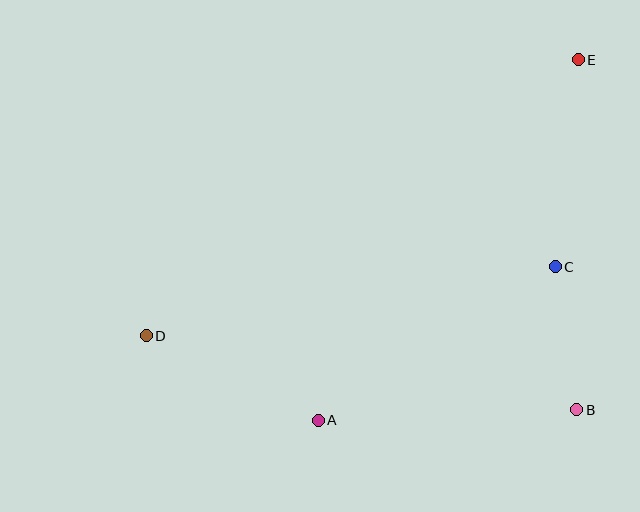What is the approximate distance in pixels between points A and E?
The distance between A and E is approximately 445 pixels.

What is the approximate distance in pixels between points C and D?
The distance between C and D is approximately 415 pixels.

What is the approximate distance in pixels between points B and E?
The distance between B and E is approximately 350 pixels.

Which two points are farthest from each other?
Points D and E are farthest from each other.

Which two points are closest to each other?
Points B and C are closest to each other.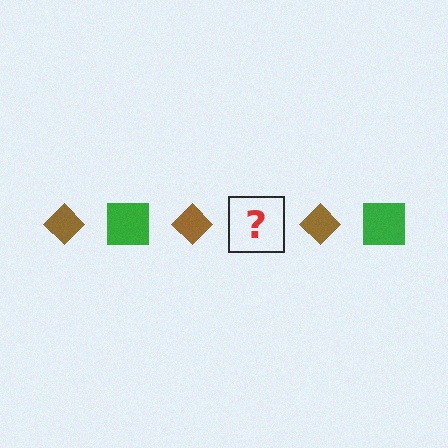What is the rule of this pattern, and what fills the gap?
The rule is that the pattern alternates between brown diamond and green square. The gap should be filled with a green square.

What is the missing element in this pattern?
The missing element is a green square.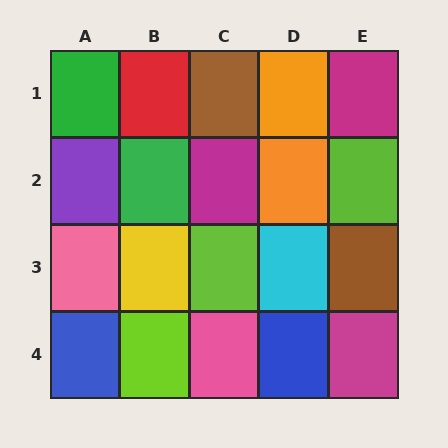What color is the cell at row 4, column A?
Blue.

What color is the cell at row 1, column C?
Brown.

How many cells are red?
1 cell is red.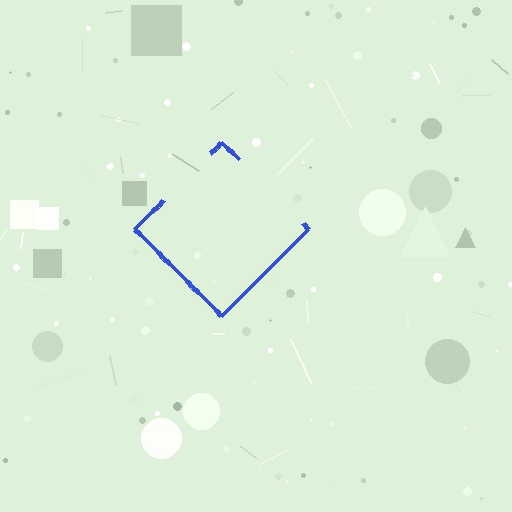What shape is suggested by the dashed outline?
The dashed outline suggests a diamond.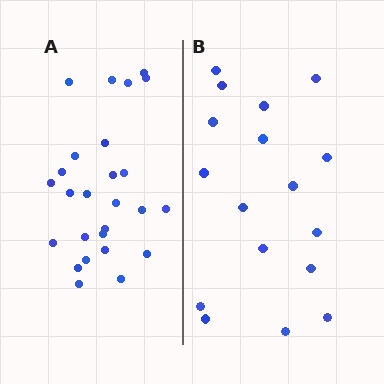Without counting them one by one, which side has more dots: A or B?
Region A (the left region) has more dots.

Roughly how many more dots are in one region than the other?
Region A has roughly 8 or so more dots than region B.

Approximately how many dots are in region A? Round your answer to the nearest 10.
About 30 dots. (The exact count is 26, which rounds to 30.)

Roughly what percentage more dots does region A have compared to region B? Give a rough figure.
About 55% more.